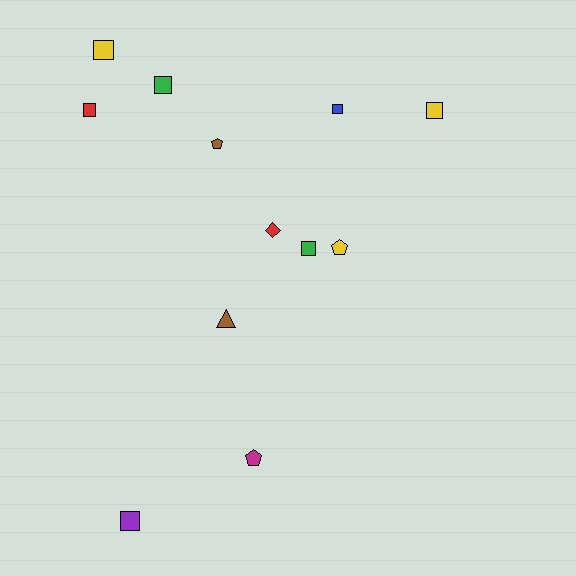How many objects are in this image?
There are 12 objects.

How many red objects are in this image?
There are 2 red objects.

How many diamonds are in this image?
There is 1 diamond.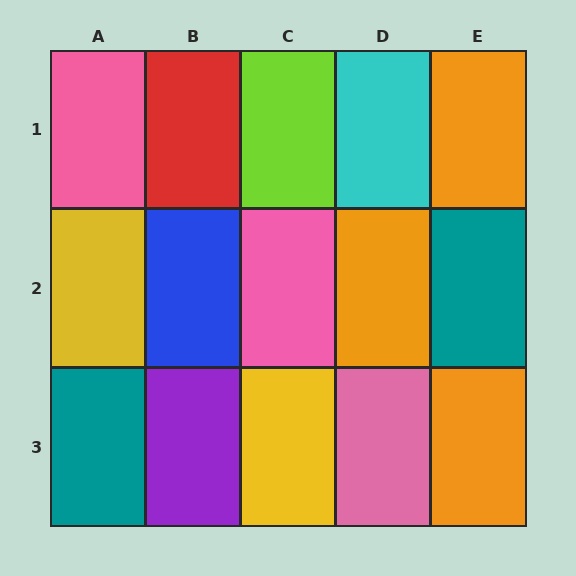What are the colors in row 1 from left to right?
Pink, red, lime, cyan, orange.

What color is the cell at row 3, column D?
Pink.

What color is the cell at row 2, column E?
Teal.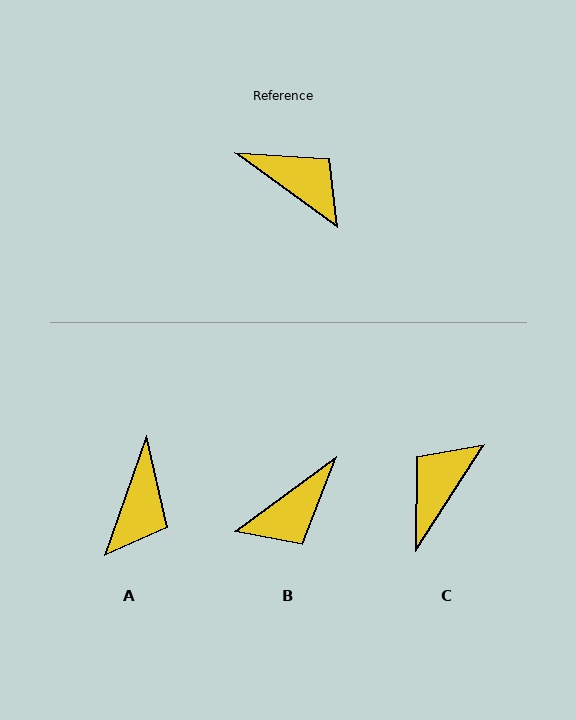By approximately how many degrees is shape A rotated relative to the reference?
Approximately 73 degrees clockwise.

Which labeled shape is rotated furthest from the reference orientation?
B, about 108 degrees away.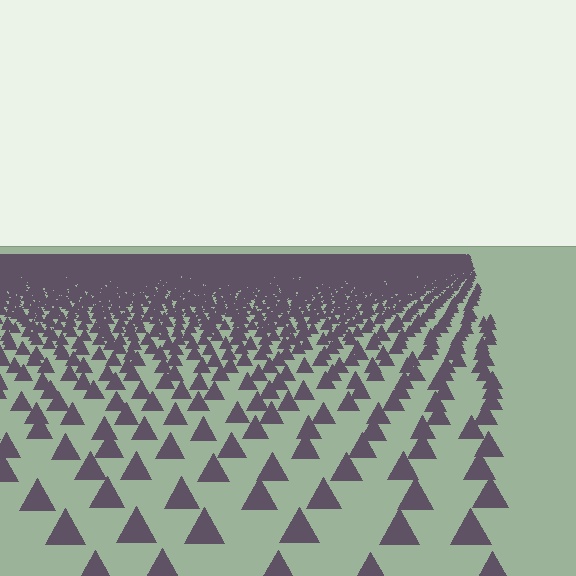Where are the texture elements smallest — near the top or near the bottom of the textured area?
Near the top.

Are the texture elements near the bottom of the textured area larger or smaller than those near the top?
Larger. Near the bottom, elements are closer to the viewer and appear at a bigger on-screen size.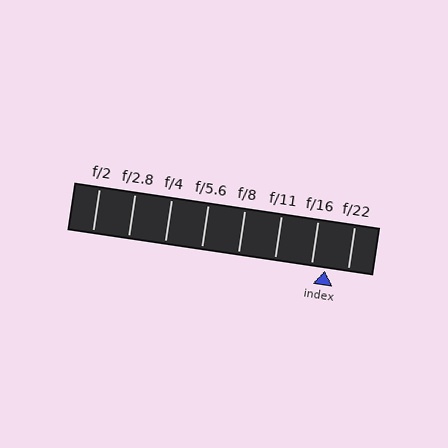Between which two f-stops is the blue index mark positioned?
The index mark is between f/16 and f/22.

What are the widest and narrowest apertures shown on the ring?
The widest aperture shown is f/2 and the narrowest is f/22.